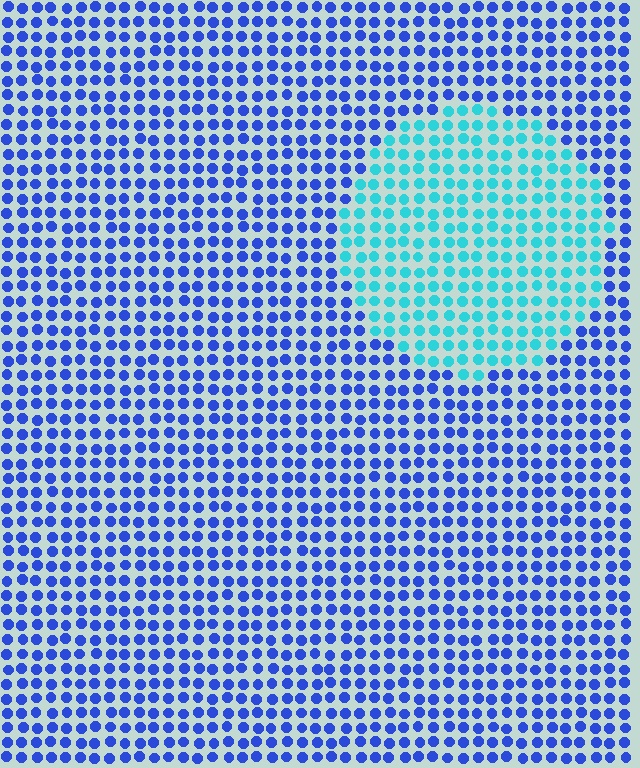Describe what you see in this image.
The image is filled with small blue elements in a uniform arrangement. A circle-shaped region is visible where the elements are tinted to a slightly different hue, forming a subtle color boundary.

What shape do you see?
I see a circle.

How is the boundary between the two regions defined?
The boundary is defined purely by a slight shift in hue (about 47 degrees). Spacing, size, and orientation are identical on both sides.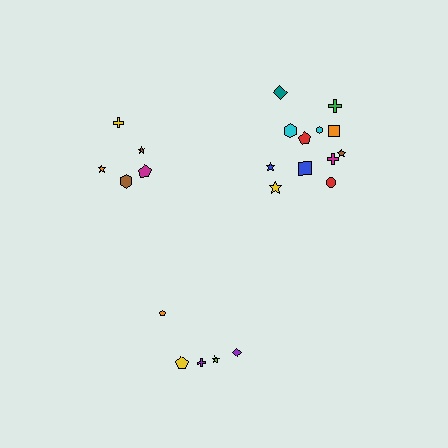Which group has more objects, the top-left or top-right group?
The top-right group.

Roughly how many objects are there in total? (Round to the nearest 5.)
Roughly 20 objects in total.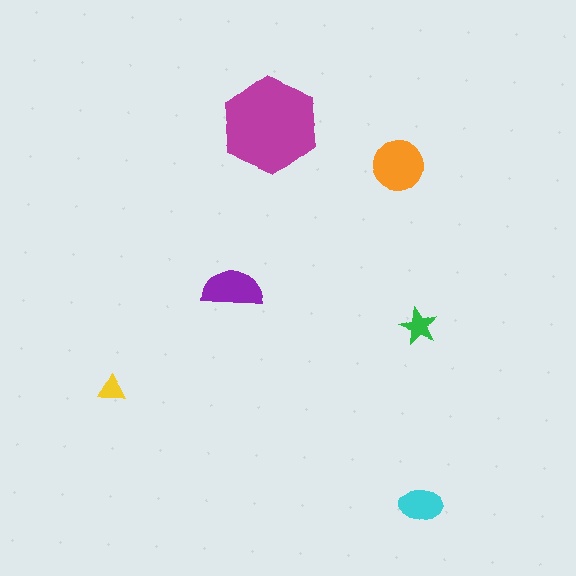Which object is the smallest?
The yellow triangle.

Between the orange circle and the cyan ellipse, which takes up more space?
The orange circle.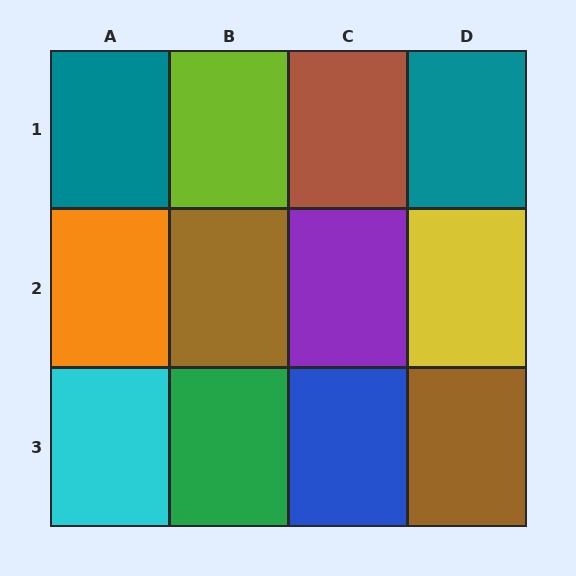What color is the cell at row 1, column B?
Lime.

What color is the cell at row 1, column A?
Teal.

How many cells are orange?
1 cell is orange.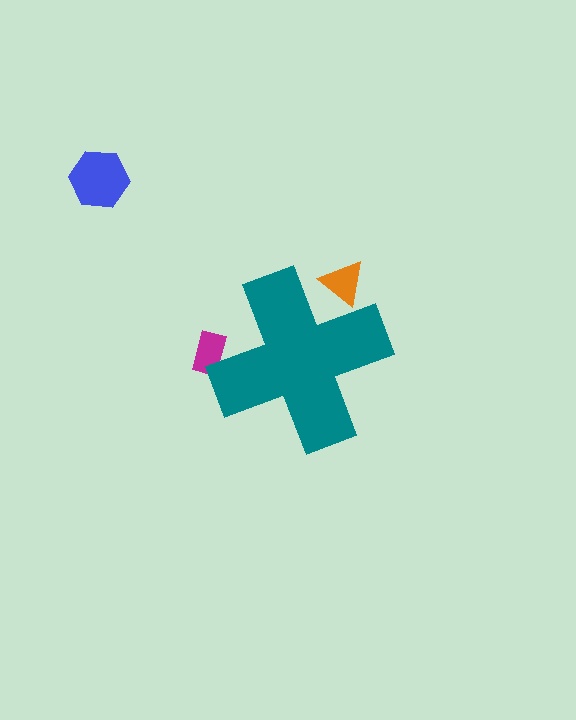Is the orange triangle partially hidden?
Yes, the orange triangle is partially hidden behind the teal cross.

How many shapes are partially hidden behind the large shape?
2 shapes are partially hidden.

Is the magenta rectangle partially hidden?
Yes, the magenta rectangle is partially hidden behind the teal cross.